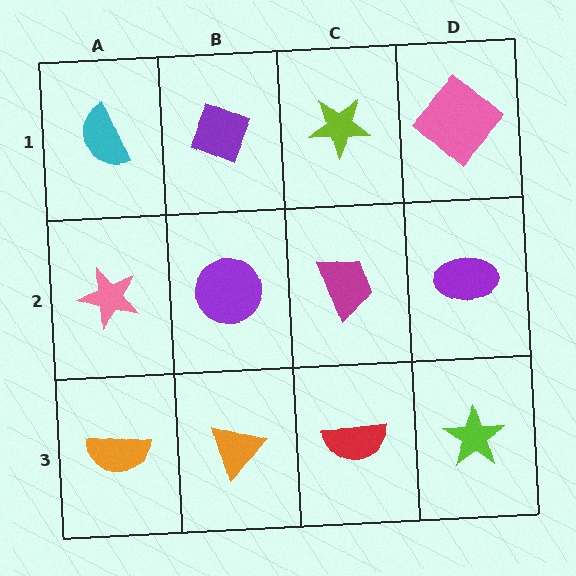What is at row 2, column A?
A pink star.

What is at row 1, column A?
A cyan semicircle.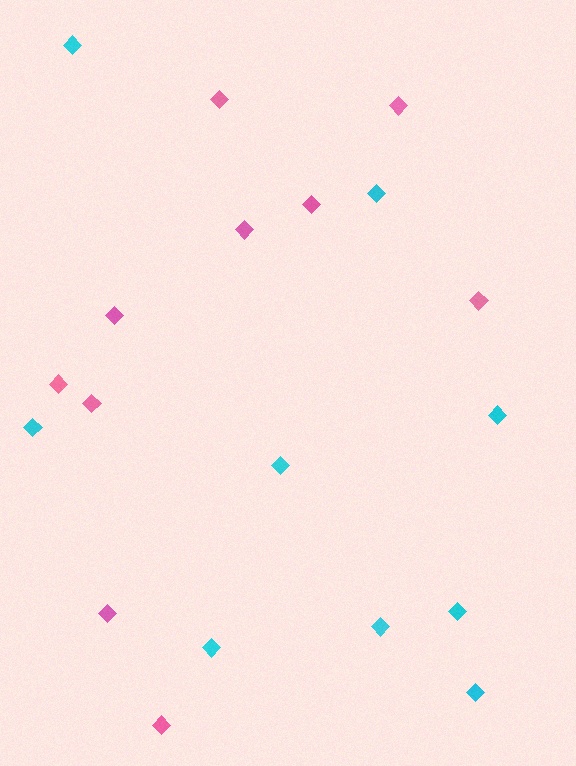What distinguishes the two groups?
There are 2 groups: one group of pink diamonds (10) and one group of cyan diamonds (9).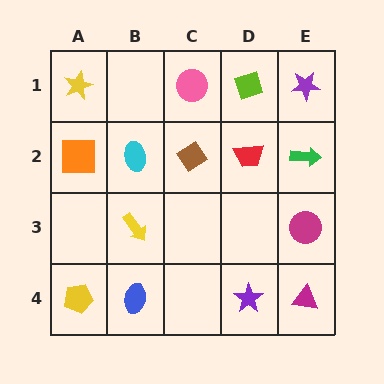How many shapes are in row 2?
5 shapes.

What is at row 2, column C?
A brown diamond.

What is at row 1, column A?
A yellow star.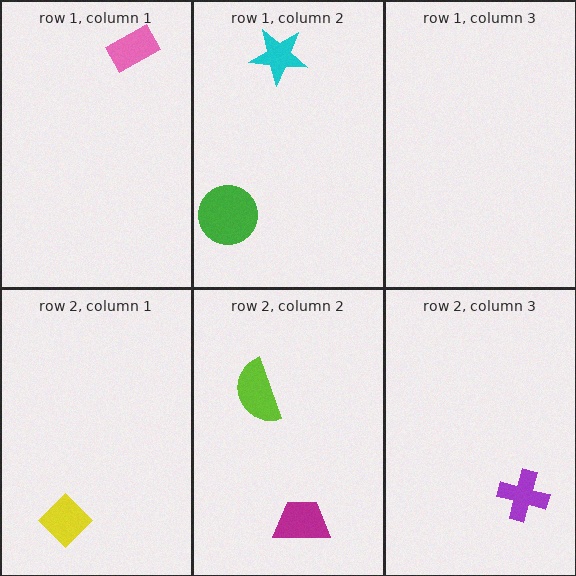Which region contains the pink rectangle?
The row 1, column 1 region.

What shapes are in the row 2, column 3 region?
The purple cross.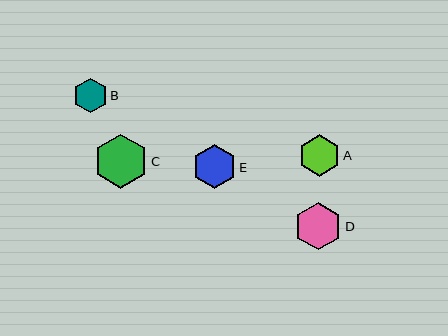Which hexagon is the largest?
Hexagon C is the largest with a size of approximately 54 pixels.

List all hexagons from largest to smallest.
From largest to smallest: C, D, E, A, B.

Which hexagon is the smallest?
Hexagon B is the smallest with a size of approximately 34 pixels.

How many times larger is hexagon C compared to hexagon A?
Hexagon C is approximately 1.3 times the size of hexagon A.